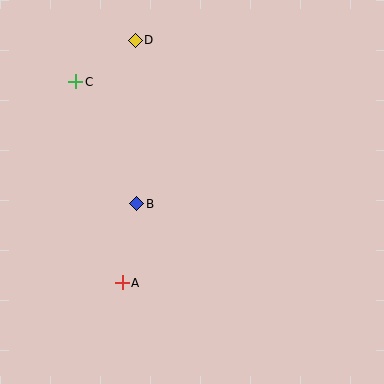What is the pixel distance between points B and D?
The distance between B and D is 164 pixels.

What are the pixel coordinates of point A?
Point A is at (122, 283).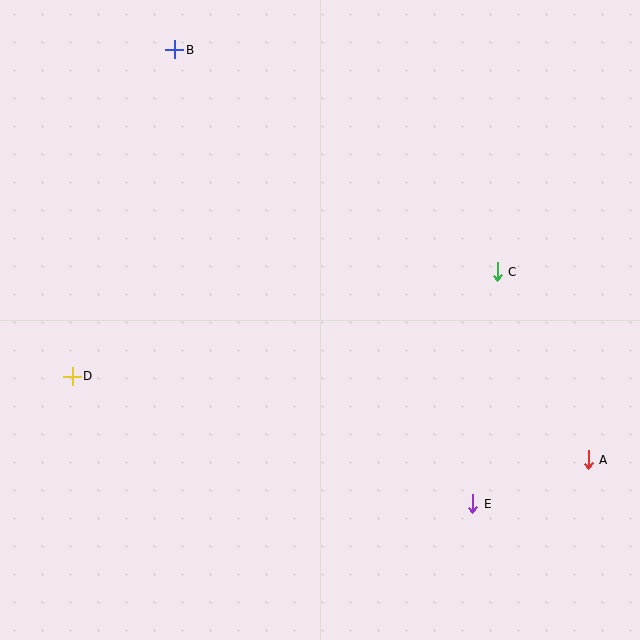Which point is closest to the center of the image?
Point C at (497, 272) is closest to the center.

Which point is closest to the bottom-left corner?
Point D is closest to the bottom-left corner.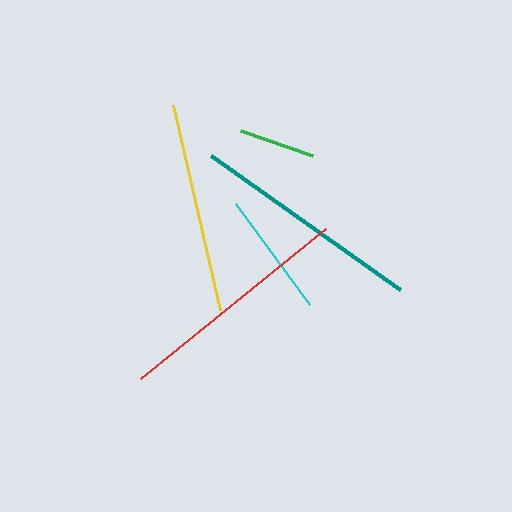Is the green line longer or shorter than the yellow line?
The yellow line is longer than the green line.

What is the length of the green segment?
The green segment is approximately 77 pixels long.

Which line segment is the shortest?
The green line is the shortest at approximately 77 pixels.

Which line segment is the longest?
The red line is the longest at approximately 238 pixels.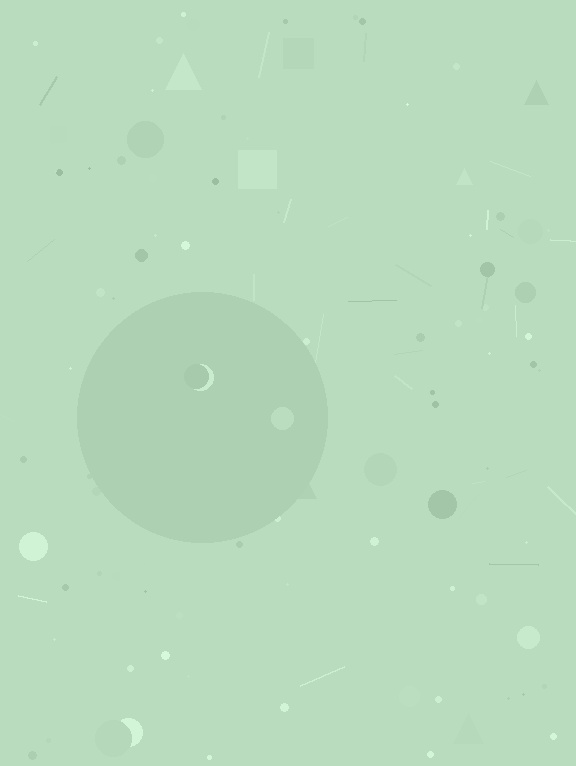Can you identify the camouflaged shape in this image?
The camouflaged shape is a circle.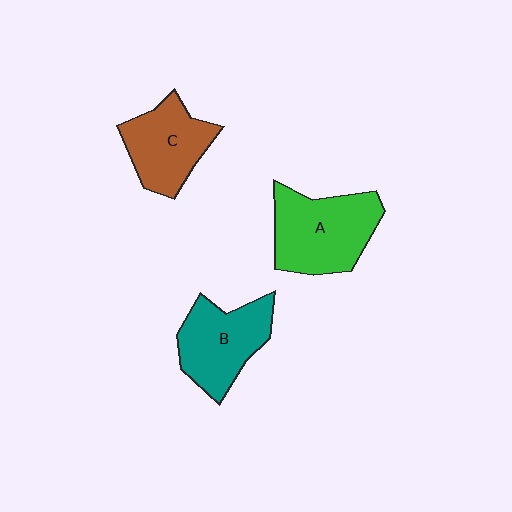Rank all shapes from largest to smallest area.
From largest to smallest: A (green), B (teal), C (brown).